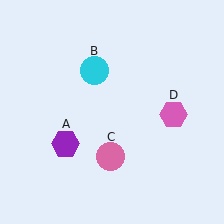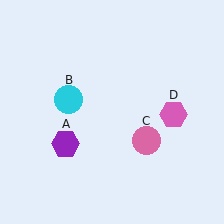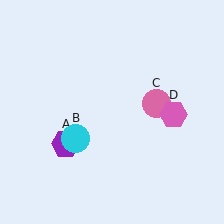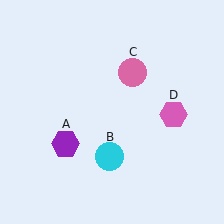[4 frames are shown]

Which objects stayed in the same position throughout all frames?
Purple hexagon (object A) and pink hexagon (object D) remained stationary.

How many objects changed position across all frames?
2 objects changed position: cyan circle (object B), pink circle (object C).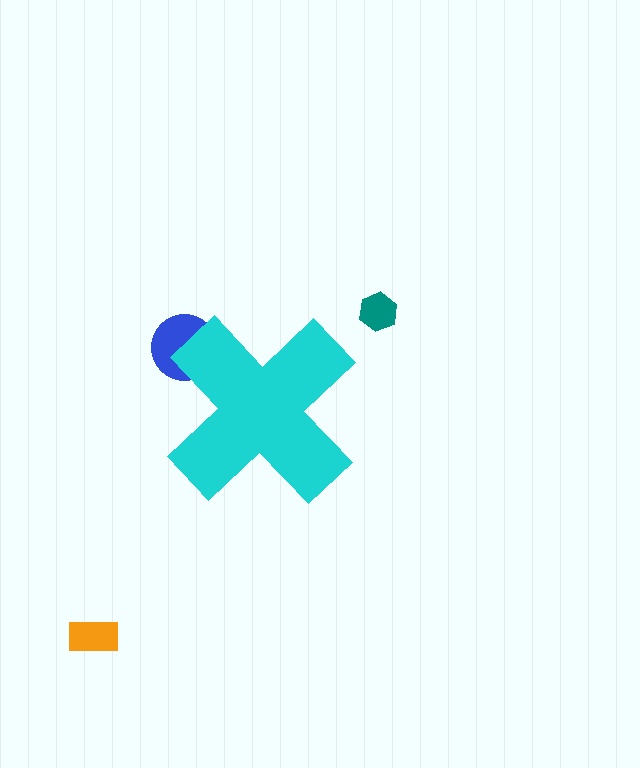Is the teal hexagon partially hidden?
No, the teal hexagon is fully visible.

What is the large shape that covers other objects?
A cyan cross.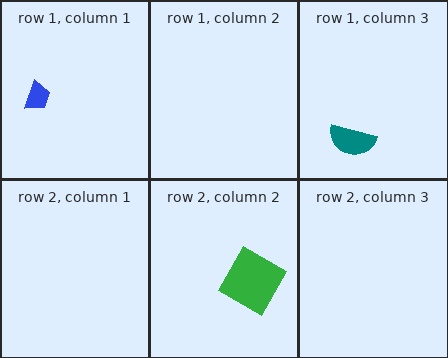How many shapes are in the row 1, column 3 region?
1.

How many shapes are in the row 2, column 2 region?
1.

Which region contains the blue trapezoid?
The row 1, column 1 region.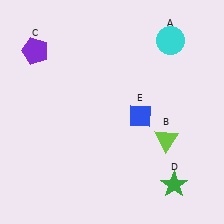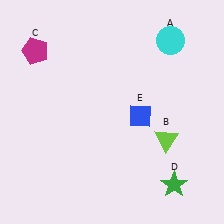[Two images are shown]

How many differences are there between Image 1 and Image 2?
There is 1 difference between the two images.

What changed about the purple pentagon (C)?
In Image 1, C is purple. In Image 2, it changed to magenta.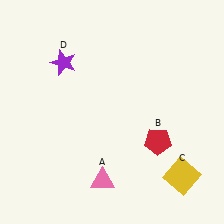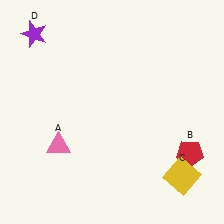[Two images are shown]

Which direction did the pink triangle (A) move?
The pink triangle (A) moved left.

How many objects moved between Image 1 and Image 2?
3 objects moved between the two images.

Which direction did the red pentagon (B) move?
The red pentagon (B) moved right.